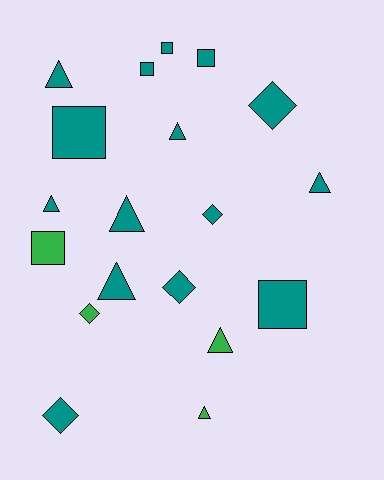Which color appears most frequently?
Teal, with 15 objects.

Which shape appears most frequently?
Triangle, with 8 objects.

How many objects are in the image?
There are 19 objects.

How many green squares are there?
There is 1 green square.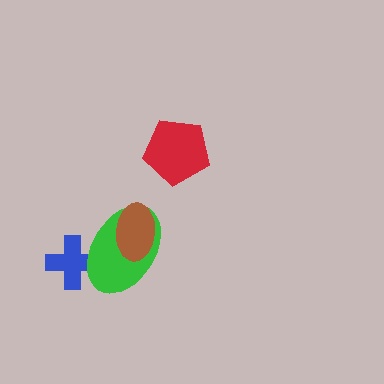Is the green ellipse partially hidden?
Yes, it is partially covered by another shape.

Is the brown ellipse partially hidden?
No, no other shape covers it.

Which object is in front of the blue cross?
The green ellipse is in front of the blue cross.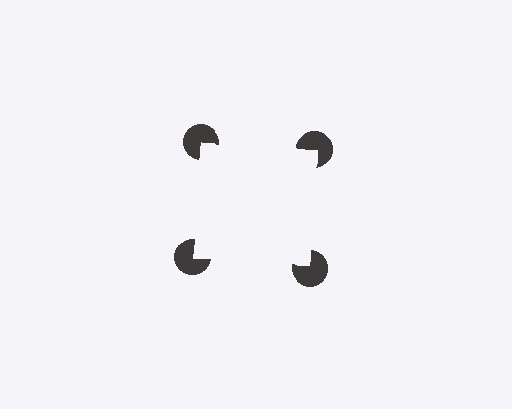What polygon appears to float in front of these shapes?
An illusory square — its edges are inferred from the aligned wedge cuts in the pac-man discs, not physically drawn.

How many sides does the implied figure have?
4 sides.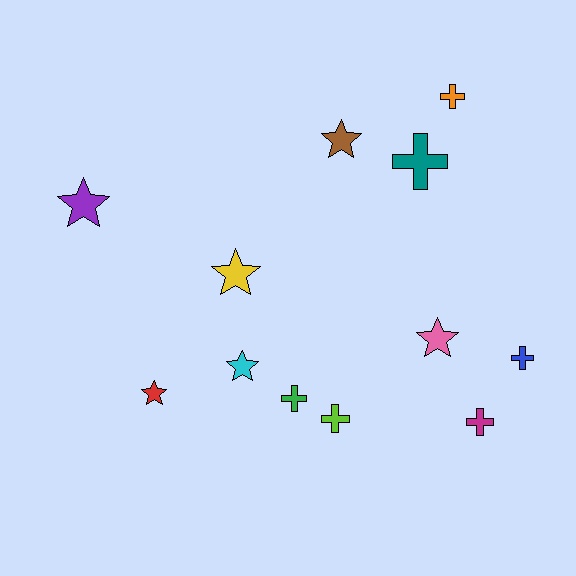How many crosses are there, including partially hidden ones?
There are 6 crosses.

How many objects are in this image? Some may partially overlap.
There are 12 objects.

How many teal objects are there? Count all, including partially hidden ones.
There is 1 teal object.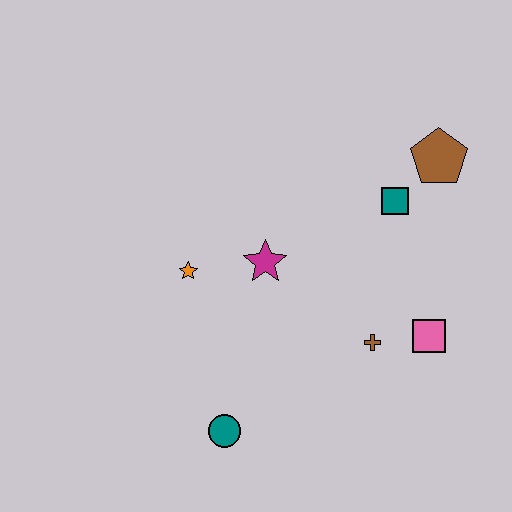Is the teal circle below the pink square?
Yes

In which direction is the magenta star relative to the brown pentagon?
The magenta star is to the left of the brown pentagon.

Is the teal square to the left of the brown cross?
No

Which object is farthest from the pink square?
The orange star is farthest from the pink square.